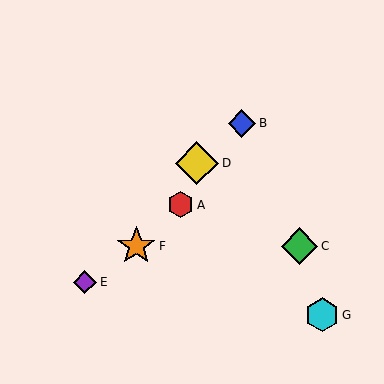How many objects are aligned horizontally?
2 objects (C, F) are aligned horizontally.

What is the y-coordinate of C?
Object C is at y≈246.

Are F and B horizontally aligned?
No, F is at y≈246 and B is at y≈123.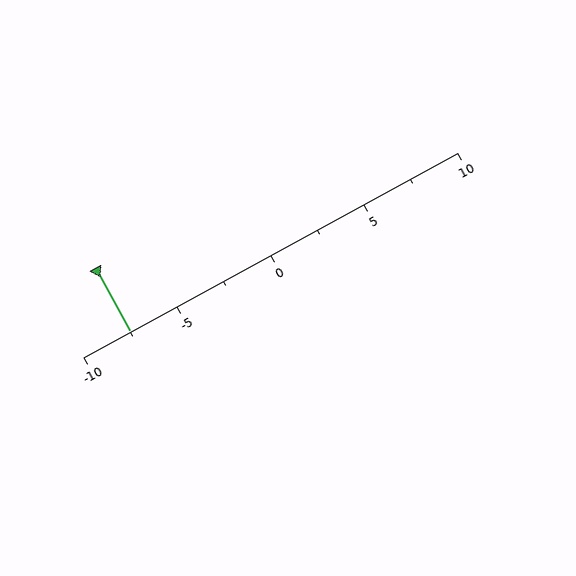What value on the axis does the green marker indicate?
The marker indicates approximately -7.5.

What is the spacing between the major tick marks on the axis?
The major ticks are spaced 5 apart.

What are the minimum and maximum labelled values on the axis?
The axis runs from -10 to 10.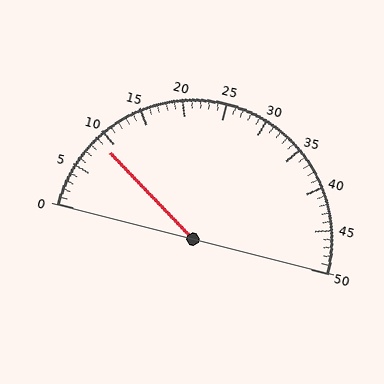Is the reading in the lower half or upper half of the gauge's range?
The reading is in the lower half of the range (0 to 50).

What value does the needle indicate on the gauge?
The needle indicates approximately 9.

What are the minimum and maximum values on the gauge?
The gauge ranges from 0 to 50.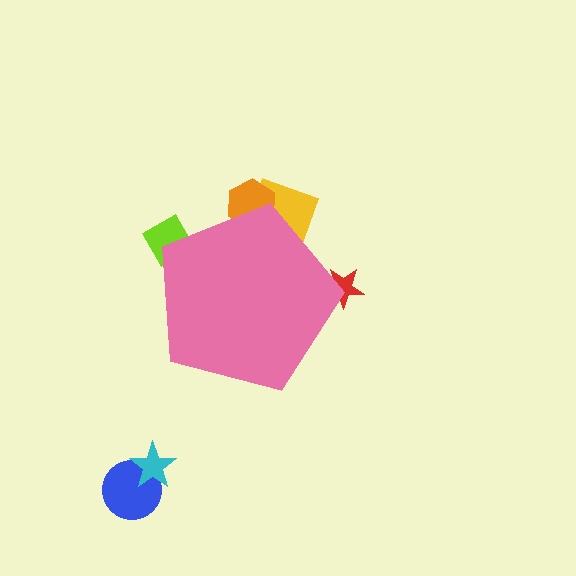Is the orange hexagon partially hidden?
Yes, the orange hexagon is partially hidden behind the pink pentagon.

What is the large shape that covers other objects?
A pink pentagon.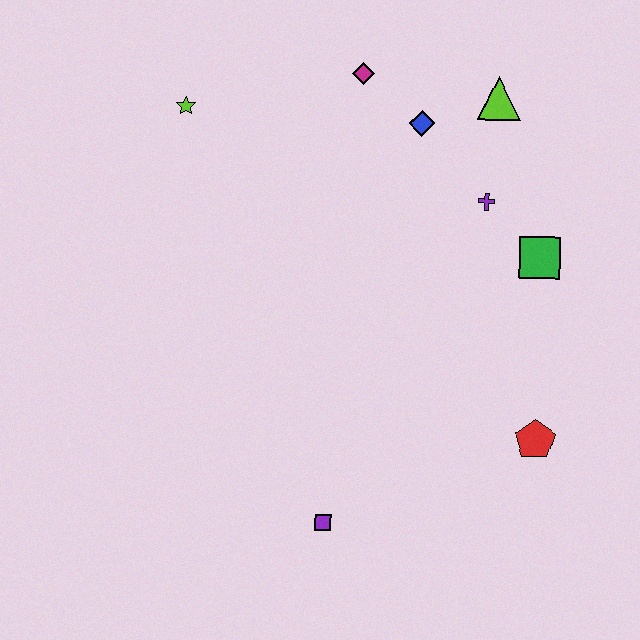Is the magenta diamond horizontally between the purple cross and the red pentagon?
No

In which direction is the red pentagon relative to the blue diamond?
The red pentagon is below the blue diamond.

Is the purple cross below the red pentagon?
No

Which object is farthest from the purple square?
The lime triangle is farthest from the purple square.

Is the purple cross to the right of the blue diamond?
Yes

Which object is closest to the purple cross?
The green square is closest to the purple cross.